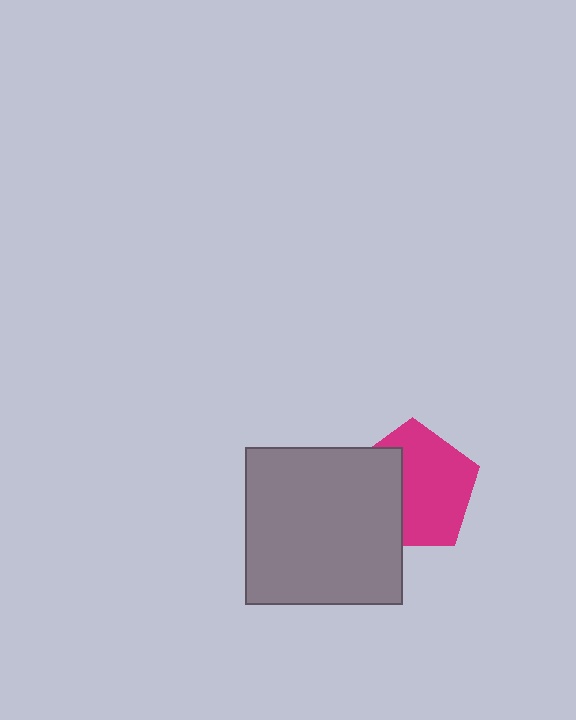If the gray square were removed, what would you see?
You would see the complete magenta pentagon.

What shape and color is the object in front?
The object in front is a gray square.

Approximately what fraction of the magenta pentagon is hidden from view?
Roughly 37% of the magenta pentagon is hidden behind the gray square.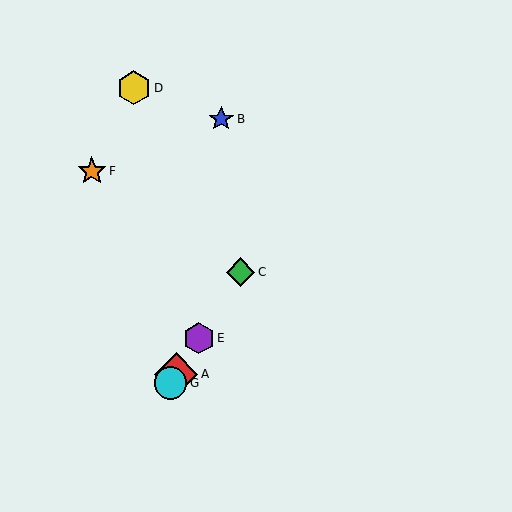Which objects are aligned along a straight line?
Objects A, C, E, G are aligned along a straight line.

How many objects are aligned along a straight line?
4 objects (A, C, E, G) are aligned along a straight line.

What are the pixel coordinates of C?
Object C is at (241, 272).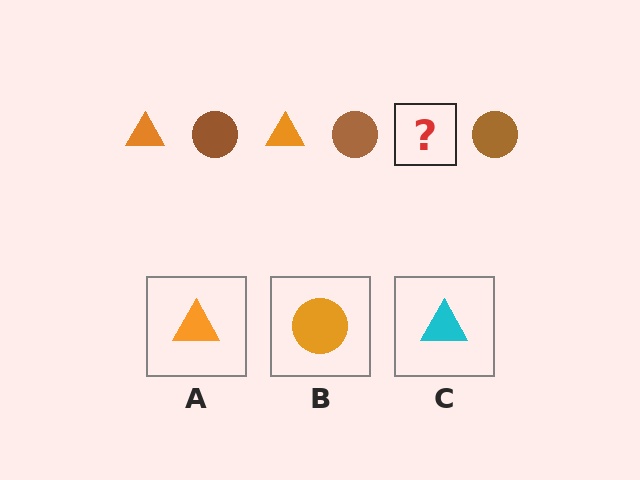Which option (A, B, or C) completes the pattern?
A.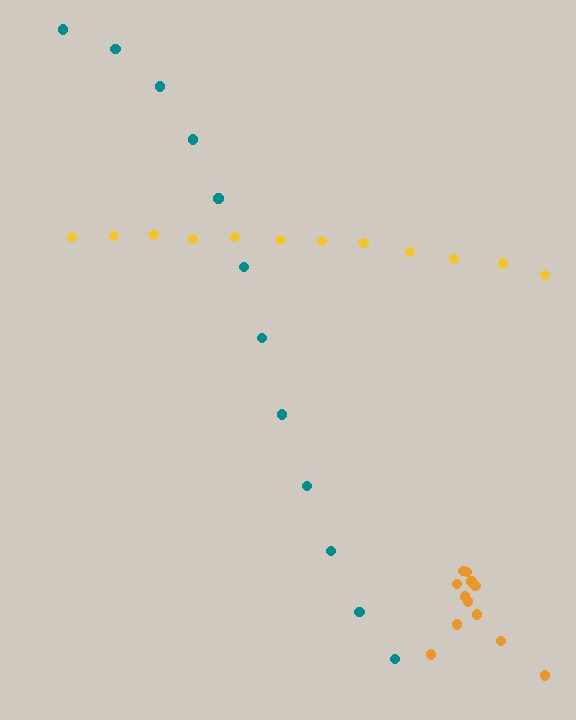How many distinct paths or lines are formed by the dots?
There are 3 distinct paths.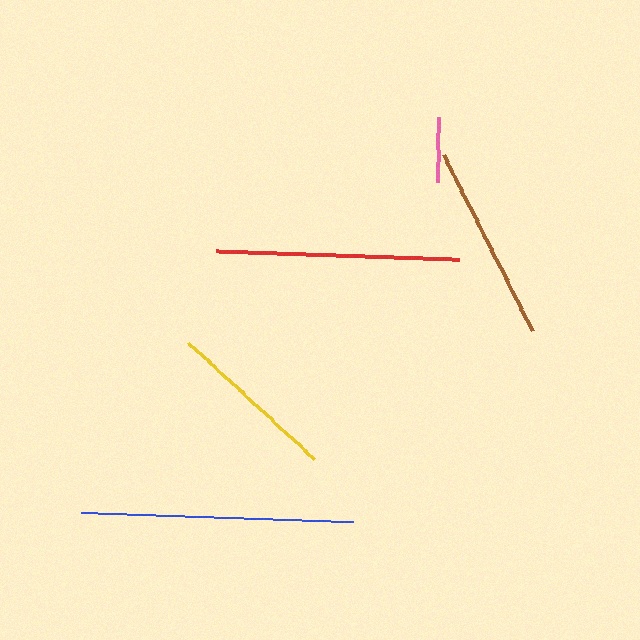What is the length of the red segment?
The red segment is approximately 243 pixels long.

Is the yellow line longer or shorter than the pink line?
The yellow line is longer than the pink line.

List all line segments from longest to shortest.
From longest to shortest: blue, red, brown, yellow, pink.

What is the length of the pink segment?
The pink segment is approximately 65 pixels long.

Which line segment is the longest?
The blue line is the longest at approximately 273 pixels.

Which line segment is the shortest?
The pink line is the shortest at approximately 65 pixels.